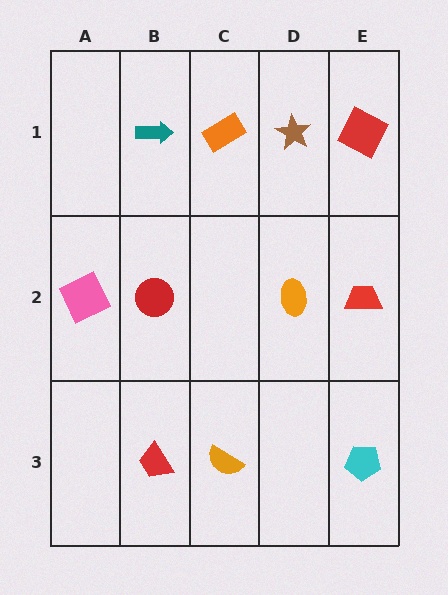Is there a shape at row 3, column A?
No, that cell is empty.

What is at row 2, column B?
A red circle.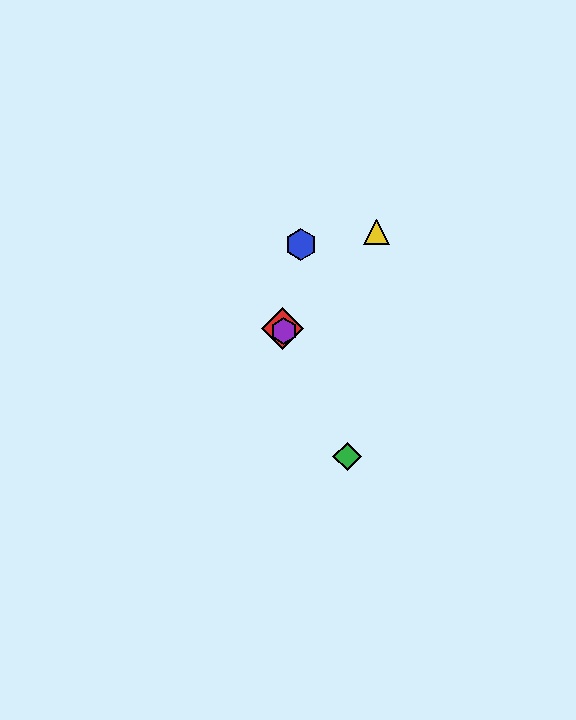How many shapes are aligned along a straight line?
3 shapes (the red diamond, the green diamond, the purple hexagon) are aligned along a straight line.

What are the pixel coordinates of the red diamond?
The red diamond is at (283, 329).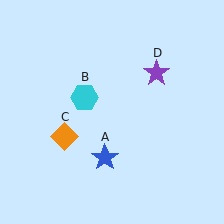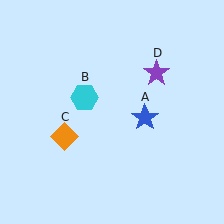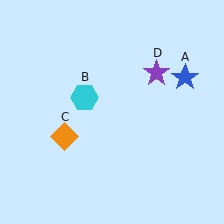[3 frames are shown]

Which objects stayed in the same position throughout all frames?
Cyan hexagon (object B) and orange diamond (object C) and purple star (object D) remained stationary.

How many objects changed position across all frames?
1 object changed position: blue star (object A).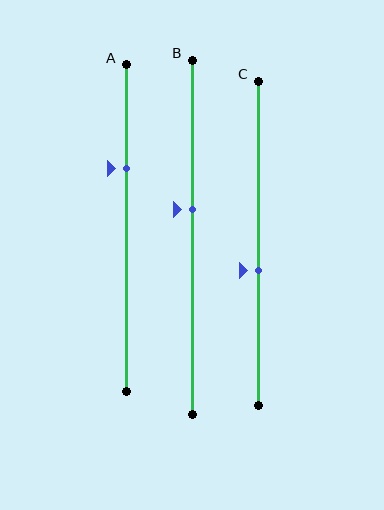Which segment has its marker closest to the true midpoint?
Segment B has its marker closest to the true midpoint.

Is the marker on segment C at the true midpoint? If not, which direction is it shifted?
No, the marker on segment C is shifted downward by about 8% of the segment length.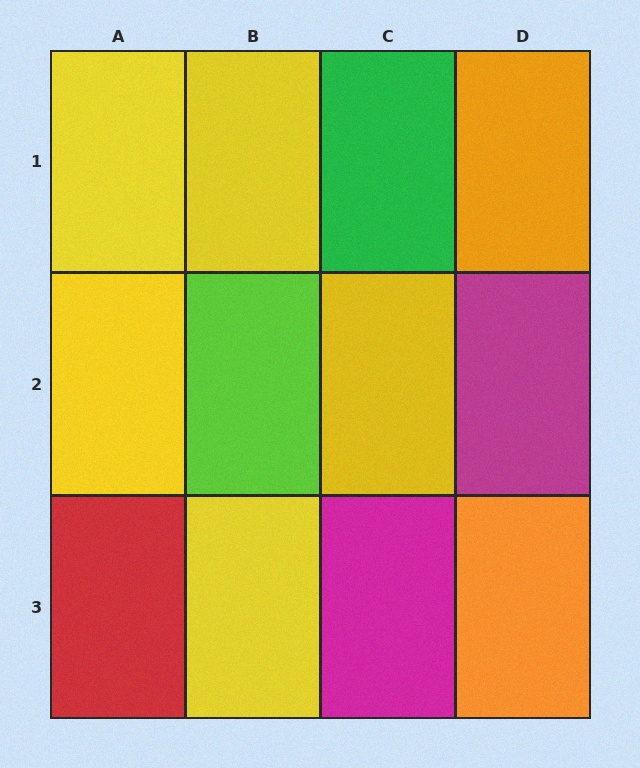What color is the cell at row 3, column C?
Magenta.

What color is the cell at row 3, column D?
Orange.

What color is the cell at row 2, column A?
Yellow.